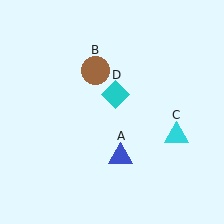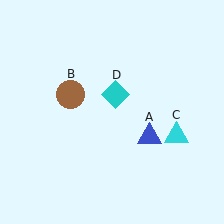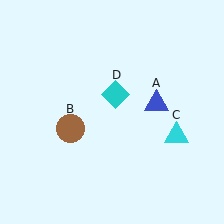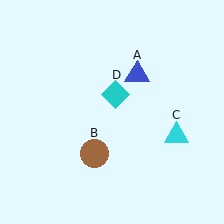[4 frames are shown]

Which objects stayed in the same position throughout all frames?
Cyan triangle (object C) and cyan diamond (object D) remained stationary.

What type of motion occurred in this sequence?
The blue triangle (object A), brown circle (object B) rotated counterclockwise around the center of the scene.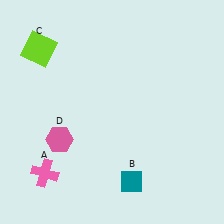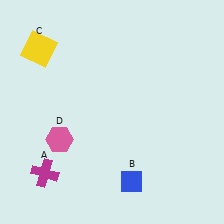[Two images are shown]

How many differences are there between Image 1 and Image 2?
There are 3 differences between the two images.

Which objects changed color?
A changed from pink to magenta. B changed from teal to blue. C changed from lime to yellow.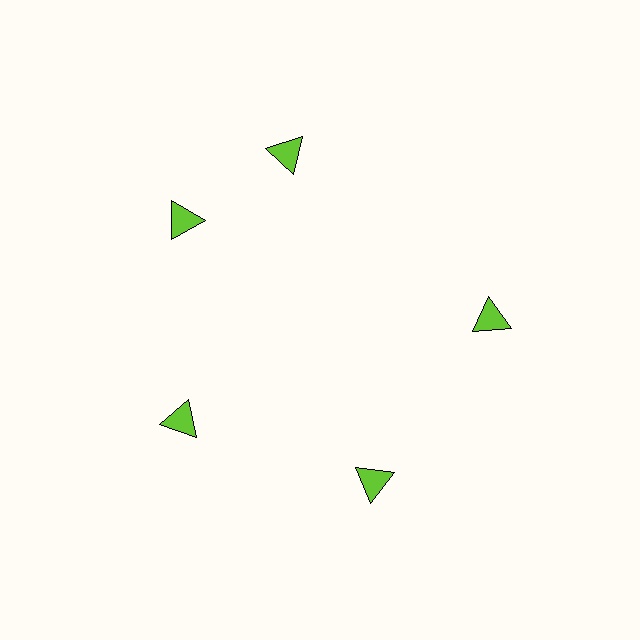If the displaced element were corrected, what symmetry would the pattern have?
It would have 5-fold rotational symmetry — the pattern would map onto itself every 72 degrees.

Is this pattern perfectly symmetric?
No. The 5 lime triangles are arranged in a ring, but one element near the 1 o'clock position is rotated out of alignment along the ring, breaking the 5-fold rotational symmetry.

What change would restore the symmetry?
The symmetry would be restored by rotating it back into even spacing with its neighbors so that all 5 triangles sit at equal angles and equal distance from the center.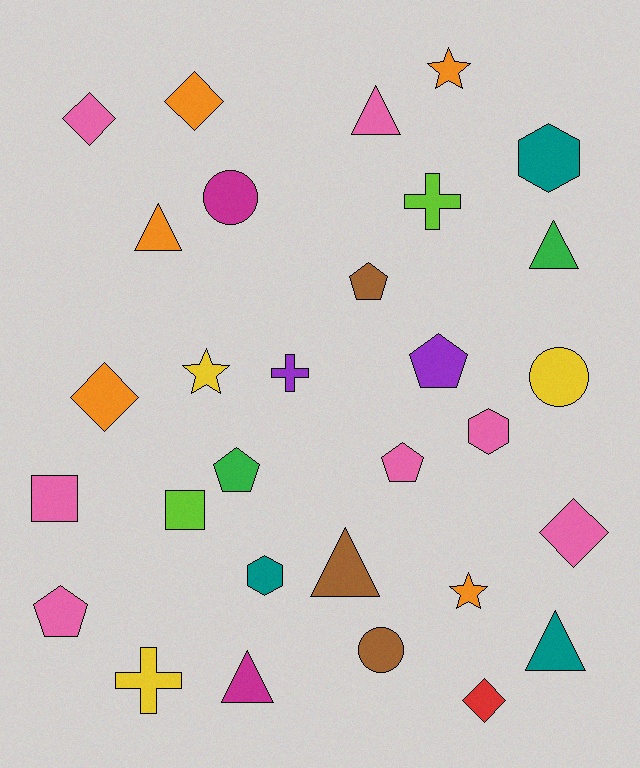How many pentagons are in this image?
There are 5 pentagons.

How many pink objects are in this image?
There are 7 pink objects.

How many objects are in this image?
There are 30 objects.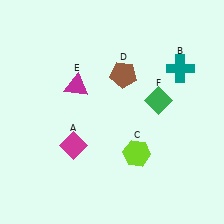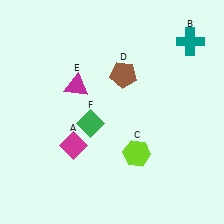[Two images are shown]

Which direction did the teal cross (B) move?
The teal cross (B) moved up.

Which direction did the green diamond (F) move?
The green diamond (F) moved left.